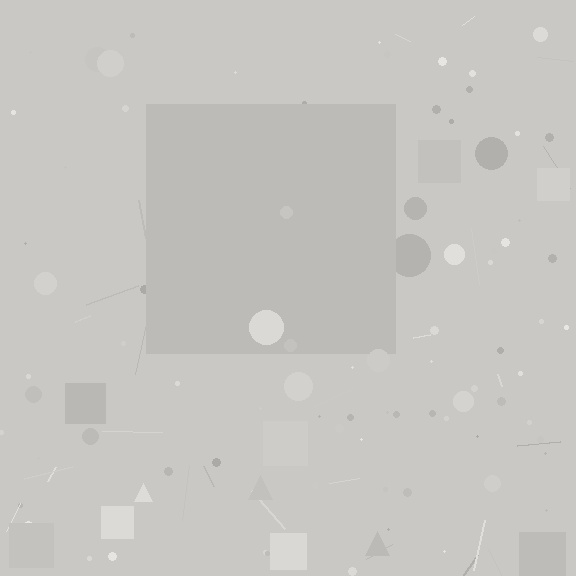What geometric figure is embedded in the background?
A square is embedded in the background.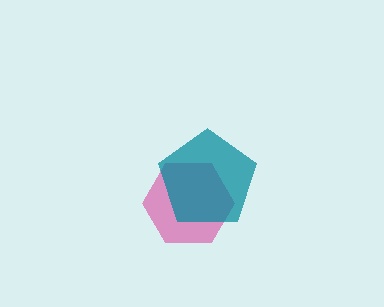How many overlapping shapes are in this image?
There are 2 overlapping shapes in the image.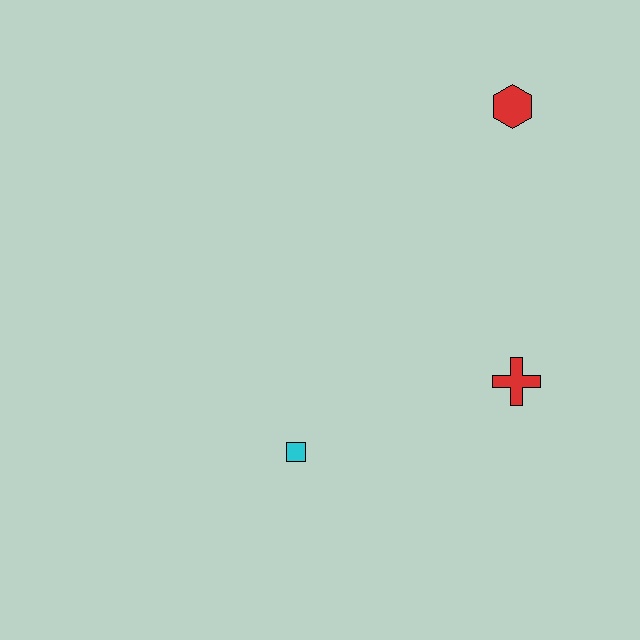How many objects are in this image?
There are 3 objects.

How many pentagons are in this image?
There are no pentagons.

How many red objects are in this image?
There are 2 red objects.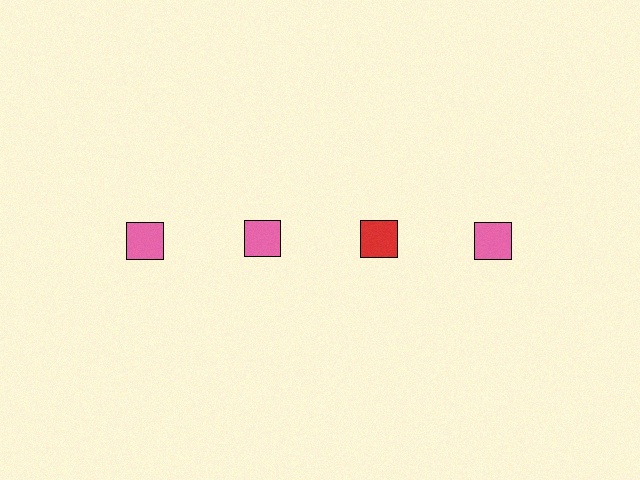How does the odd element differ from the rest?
It has a different color: red instead of pink.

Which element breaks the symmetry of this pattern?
The red square in the top row, center column breaks the symmetry. All other shapes are pink squares.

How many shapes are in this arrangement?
There are 4 shapes arranged in a grid pattern.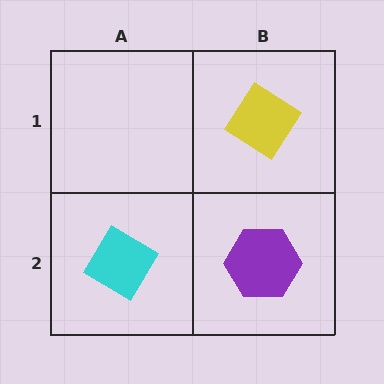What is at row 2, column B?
A purple hexagon.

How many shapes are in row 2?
2 shapes.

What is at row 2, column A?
A cyan diamond.